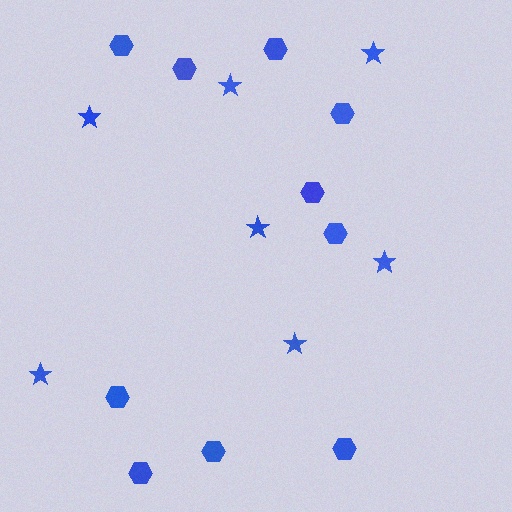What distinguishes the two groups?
There are 2 groups: one group of hexagons (10) and one group of stars (7).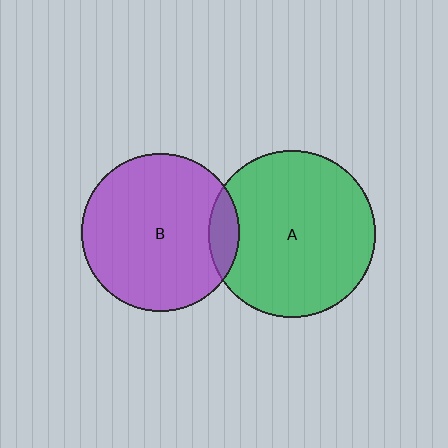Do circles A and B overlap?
Yes.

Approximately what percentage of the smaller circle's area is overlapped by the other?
Approximately 10%.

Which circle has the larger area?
Circle A (green).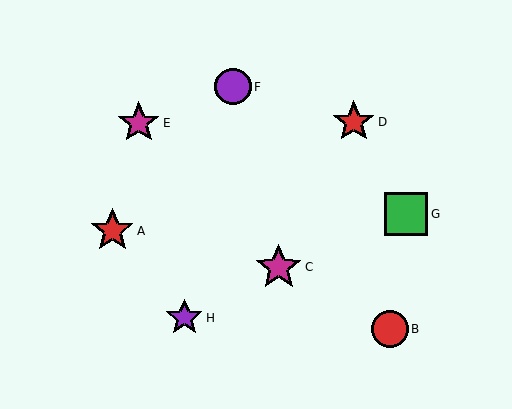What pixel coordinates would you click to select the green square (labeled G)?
Click at (406, 214) to select the green square G.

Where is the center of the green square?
The center of the green square is at (406, 214).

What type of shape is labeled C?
Shape C is a magenta star.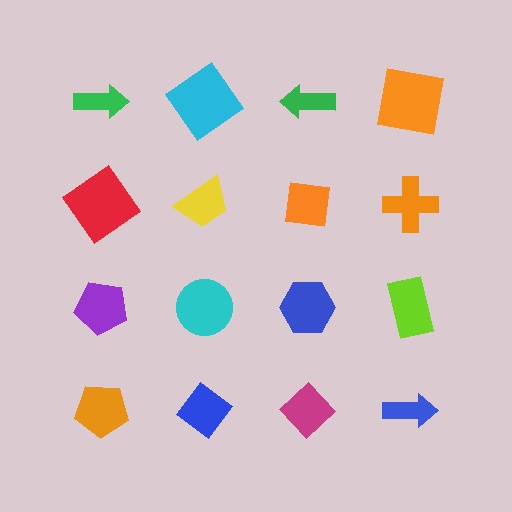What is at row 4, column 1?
An orange pentagon.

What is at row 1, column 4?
An orange square.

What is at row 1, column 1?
A green arrow.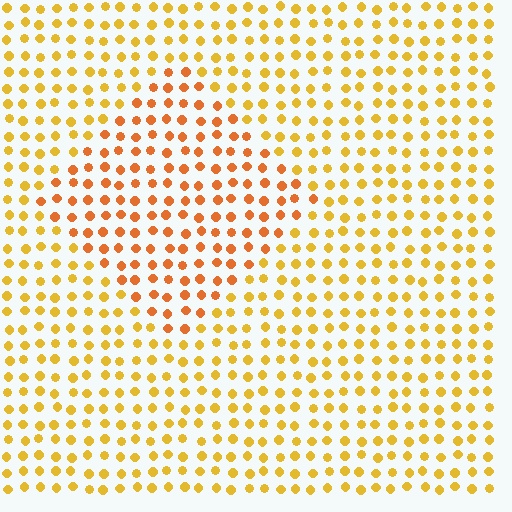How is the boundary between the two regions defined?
The boundary is defined purely by a slight shift in hue (about 25 degrees). Spacing, size, and orientation are identical on both sides.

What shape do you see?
I see a diamond.